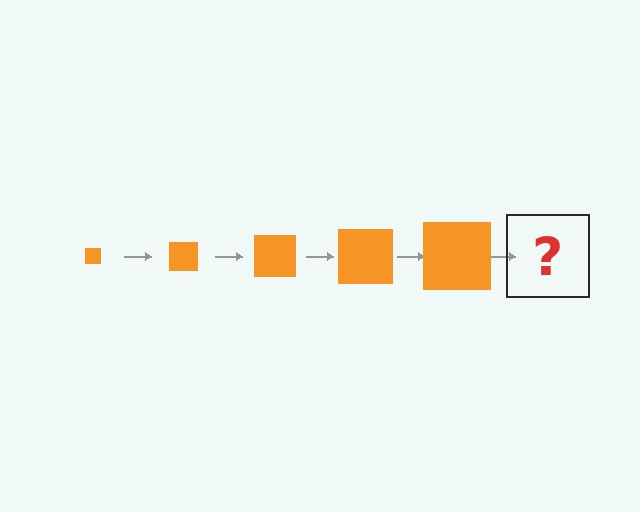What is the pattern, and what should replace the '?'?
The pattern is that the square gets progressively larger each step. The '?' should be an orange square, larger than the previous one.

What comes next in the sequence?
The next element should be an orange square, larger than the previous one.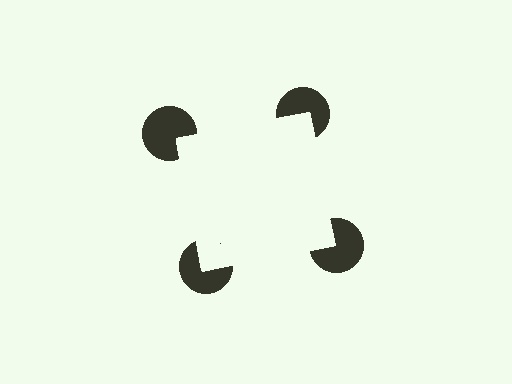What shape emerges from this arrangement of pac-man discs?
An illusory square — its edges are inferred from the aligned wedge cuts in the pac-man discs, not physically drawn.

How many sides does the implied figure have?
4 sides.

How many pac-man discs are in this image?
There are 4 — one at each vertex of the illusory square.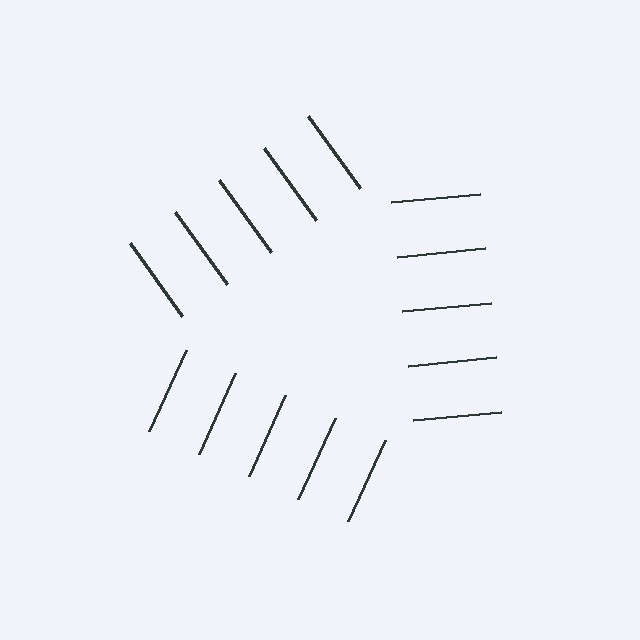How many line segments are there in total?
15 — 5 along each of the 3 edges.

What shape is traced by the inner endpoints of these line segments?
An illusory triangle — the line segments terminate on its edges but no continuous stroke is drawn.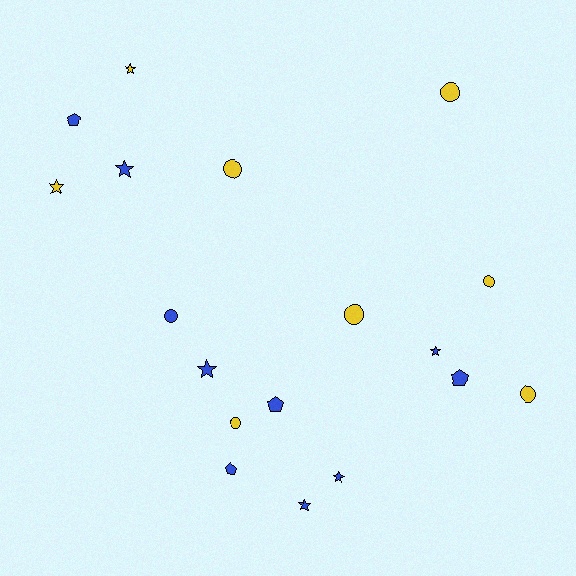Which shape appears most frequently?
Circle, with 7 objects.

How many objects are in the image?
There are 18 objects.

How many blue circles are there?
There is 1 blue circle.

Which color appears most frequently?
Blue, with 10 objects.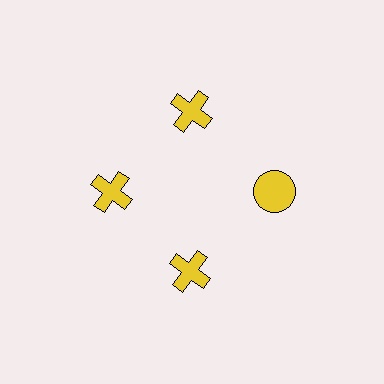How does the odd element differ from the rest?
It has a different shape: circle instead of cross.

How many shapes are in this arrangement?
There are 4 shapes arranged in a ring pattern.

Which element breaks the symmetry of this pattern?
The yellow circle at roughly the 3 o'clock position breaks the symmetry. All other shapes are yellow crosses.